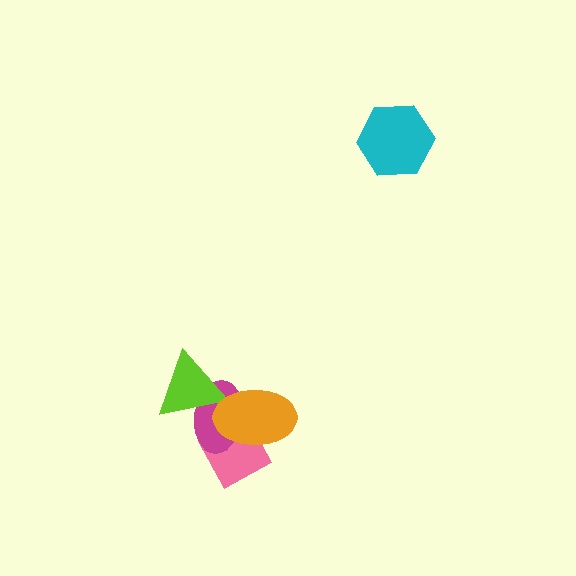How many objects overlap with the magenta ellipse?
3 objects overlap with the magenta ellipse.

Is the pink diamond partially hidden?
Yes, it is partially covered by another shape.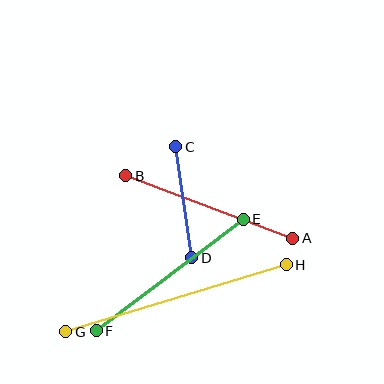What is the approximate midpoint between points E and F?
The midpoint is at approximately (170, 275) pixels.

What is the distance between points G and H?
The distance is approximately 230 pixels.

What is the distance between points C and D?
The distance is approximately 112 pixels.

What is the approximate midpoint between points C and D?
The midpoint is at approximately (184, 202) pixels.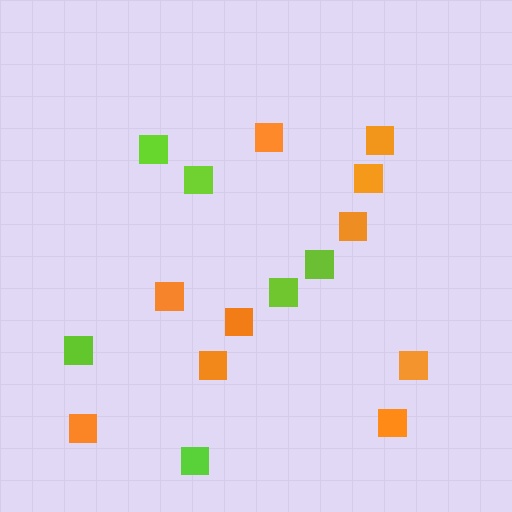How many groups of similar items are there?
There are 2 groups: one group of lime squares (6) and one group of orange squares (10).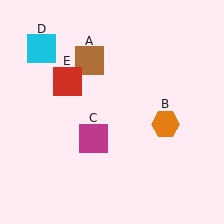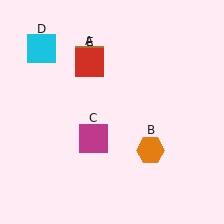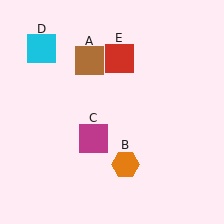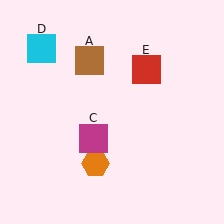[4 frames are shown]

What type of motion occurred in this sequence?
The orange hexagon (object B), red square (object E) rotated clockwise around the center of the scene.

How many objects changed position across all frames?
2 objects changed position: orange hexagon (object B), red square (object E).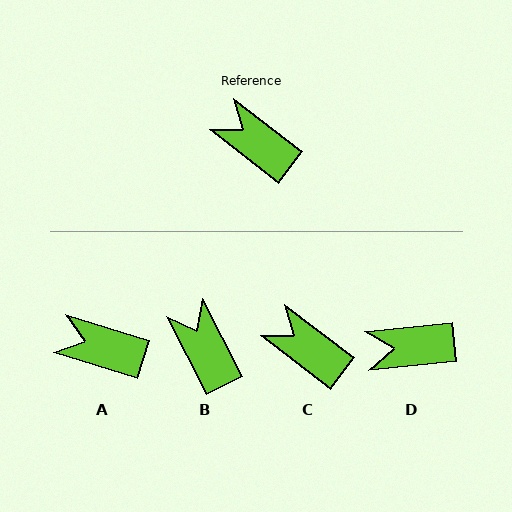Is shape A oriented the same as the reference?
No, it is off by about 21 degrees.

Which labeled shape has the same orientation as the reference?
C.